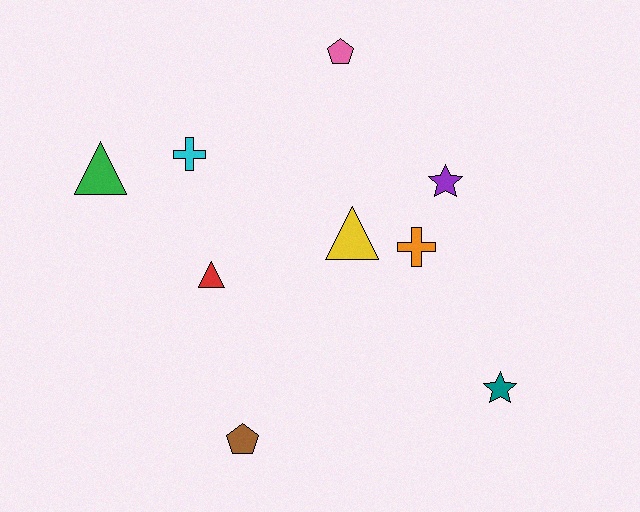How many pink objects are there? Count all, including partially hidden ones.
There is 1 pink object.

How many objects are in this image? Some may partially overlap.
There are 9 objects.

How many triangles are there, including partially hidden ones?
There are 3 triangles.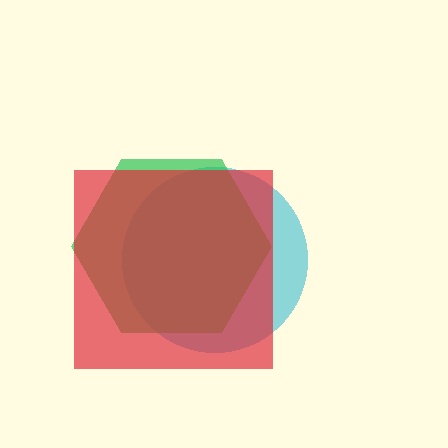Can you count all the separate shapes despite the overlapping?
Yes, there are 3 separate shapes.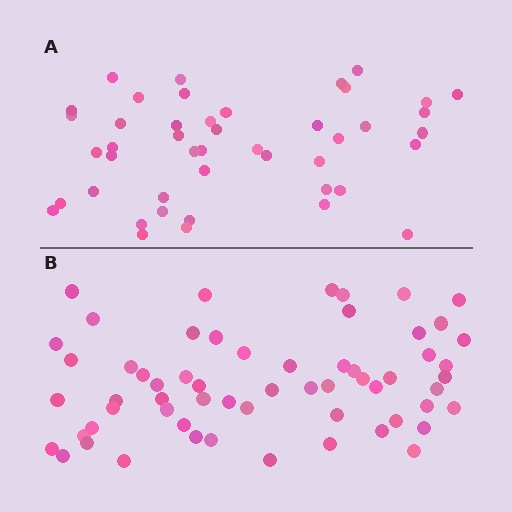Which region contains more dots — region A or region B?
Region B (the bottom region) has more dots.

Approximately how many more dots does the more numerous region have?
Region B has approximately 15 more dots than region A.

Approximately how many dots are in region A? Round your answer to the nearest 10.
About 40 dots. (The exact count is 45, which rounds to 40.)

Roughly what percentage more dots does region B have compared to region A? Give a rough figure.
About 35% more.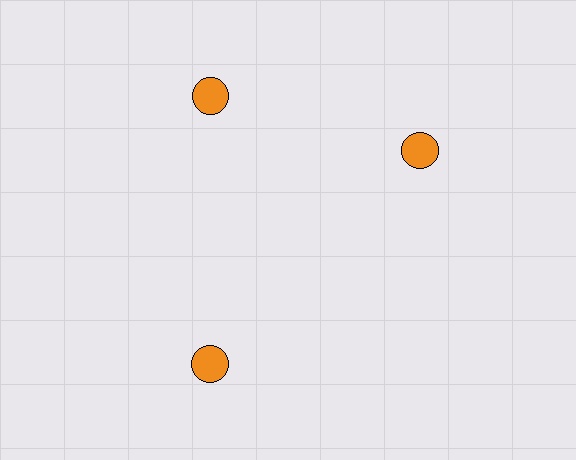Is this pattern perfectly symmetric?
No. The 3 orange circles are arranged in a ring, but one element near the 3 o'clock position is rotated out of alignment along the ring, breaking the 3-fold rotational symmetry.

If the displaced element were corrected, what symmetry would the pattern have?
It would have 3-fold rotational symmetry — the pattern would map onto itself every 120 degrees.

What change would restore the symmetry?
The symmetry would be restored by rotating it back into even spacing with its neighbors so that all 3 circles sit at equal angles and equal distance from the center.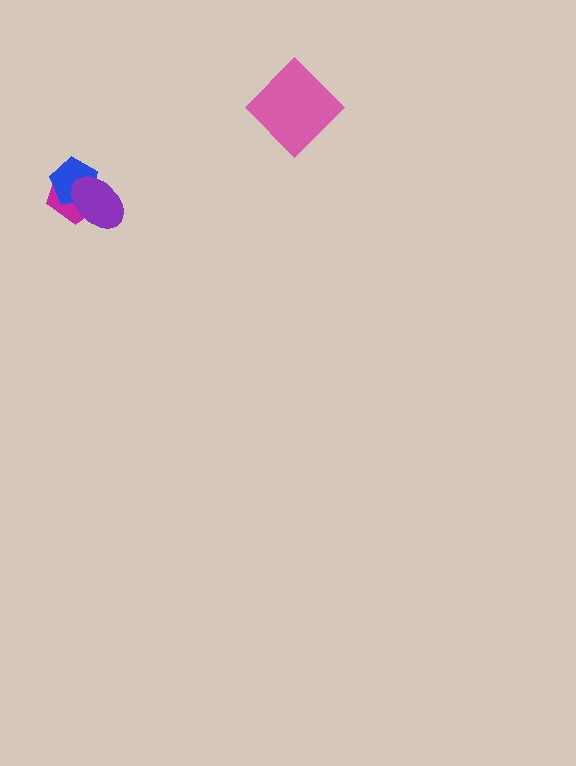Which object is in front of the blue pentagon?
The purple ellipse is in front of the blue pentagon.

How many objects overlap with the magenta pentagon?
2 objects overlap with the magenta pentagon.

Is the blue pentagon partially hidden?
Yes, it is partially covered by another shape.